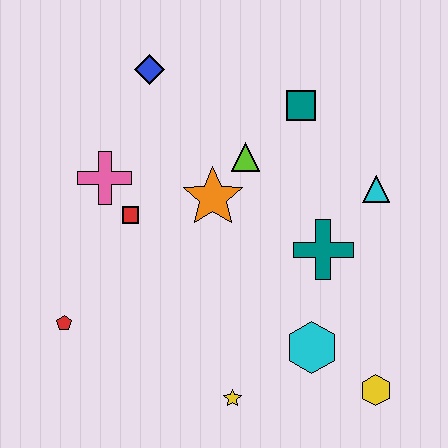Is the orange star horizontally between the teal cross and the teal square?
No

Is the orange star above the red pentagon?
Yes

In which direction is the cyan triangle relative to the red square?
The cyan triangle is to the right of the red square.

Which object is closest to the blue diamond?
The pink cross is closest to the blue diamond.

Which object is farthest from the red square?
The yellow hexagon is farthest from the red square.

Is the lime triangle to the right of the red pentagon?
Yes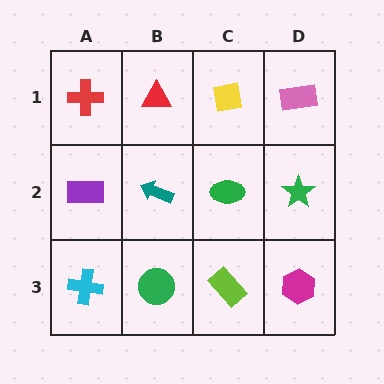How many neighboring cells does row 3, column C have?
3.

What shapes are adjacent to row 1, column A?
A purple rectangle (row 2, column A), a red triangle (row 1, column B).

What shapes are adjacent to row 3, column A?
A purple rectangle (row 2, column A), a green circle (row 3, column B).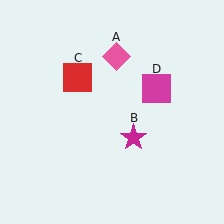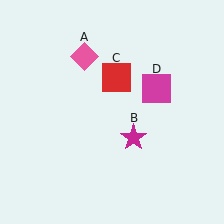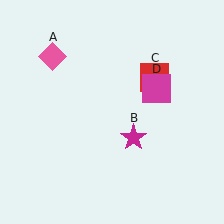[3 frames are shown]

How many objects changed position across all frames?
2 objects changed position: pink diamond (object A), red square (object C).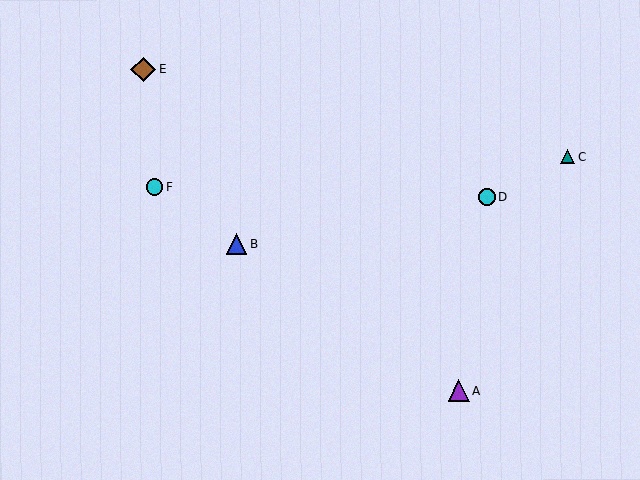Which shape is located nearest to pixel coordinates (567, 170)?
The teal triangle (labeled C) at (568, 157) is nearest to that location.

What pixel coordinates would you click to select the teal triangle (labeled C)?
Click at (568, 157) to select the teal triangle C.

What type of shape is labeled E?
Shape E is a brown diamond.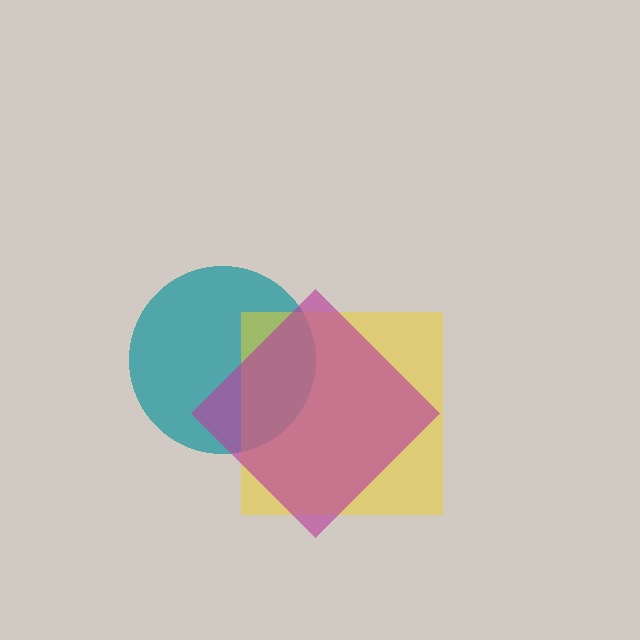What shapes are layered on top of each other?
The layered shapes are: a teal circle, a yellow square, a magenta diamond.